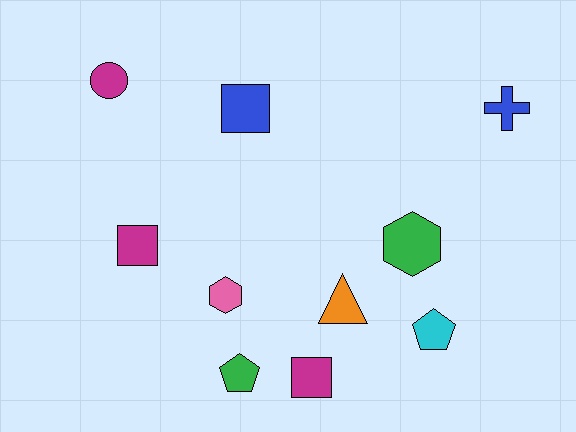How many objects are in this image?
There are 10 objects.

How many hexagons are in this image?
There are 2 hexagons.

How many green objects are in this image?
There are 2 green objects.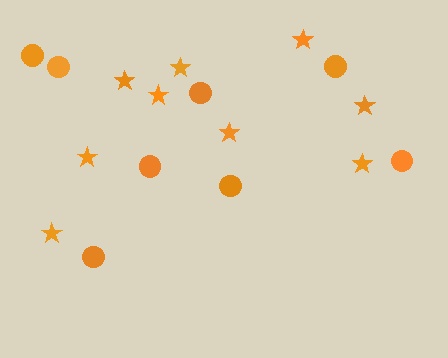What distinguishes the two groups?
There are 2 groups: one group of stars (9) and one group of circles (8).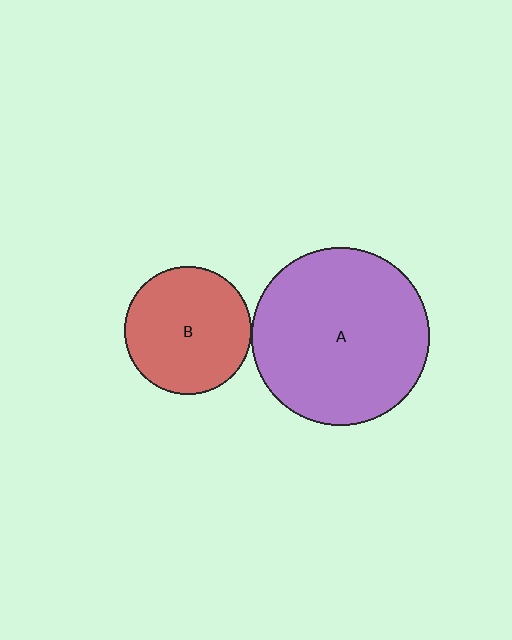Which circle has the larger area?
Circle A (purple).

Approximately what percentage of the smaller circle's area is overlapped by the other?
Approximately 5%.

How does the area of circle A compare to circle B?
Approximately 2.0 times.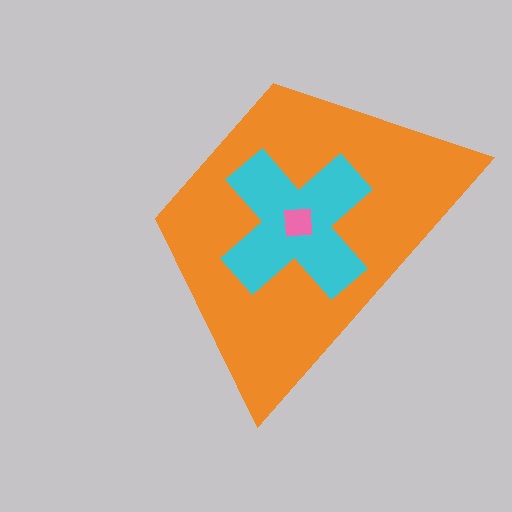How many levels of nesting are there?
3.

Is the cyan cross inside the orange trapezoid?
Yes.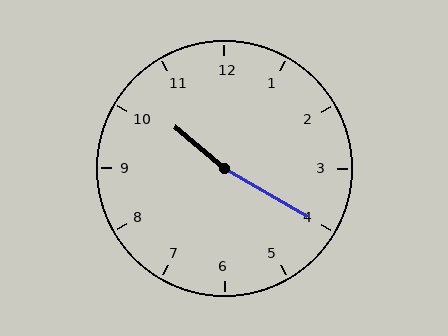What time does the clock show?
10:20.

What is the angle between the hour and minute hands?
Approximately 170 degrees.